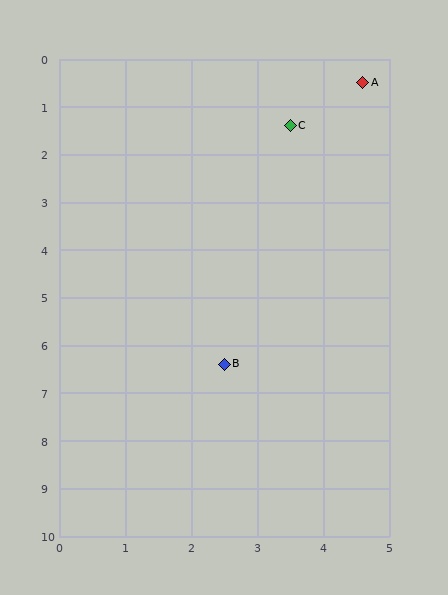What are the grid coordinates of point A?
Point A is at approximately (4.6, 0.5).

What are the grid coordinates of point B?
Point B is at approximately (2.5, 6.4).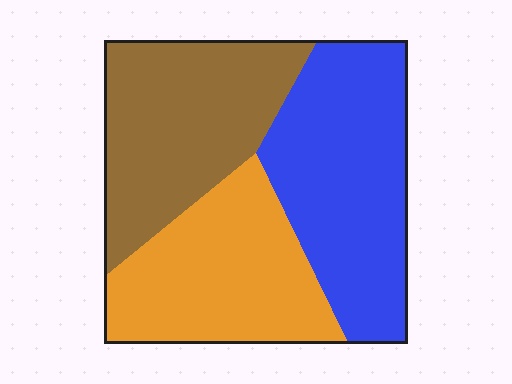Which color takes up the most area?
Blue, at roughly 35%.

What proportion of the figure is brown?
Brown takes up about one third (1/3) of the figure.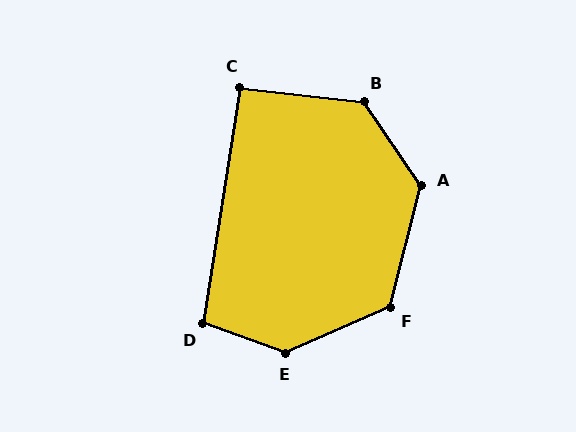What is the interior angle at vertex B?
Approximately 131 degrees (obtuse).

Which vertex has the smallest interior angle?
C, at approximately 92 degrees.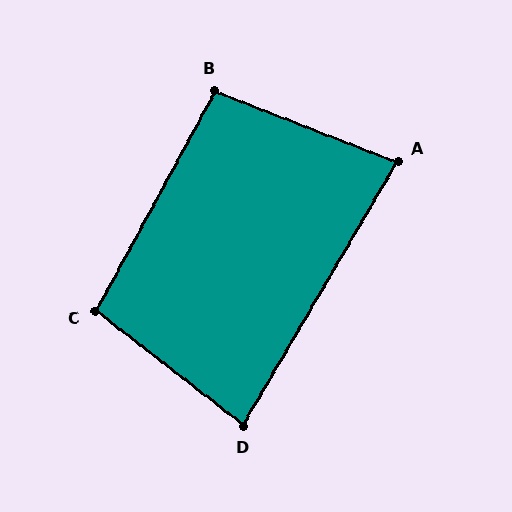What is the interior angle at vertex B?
Approximately 97 degrees (obtuse).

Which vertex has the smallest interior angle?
A, at approximately 81 degrees.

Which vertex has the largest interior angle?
C, at approximately 99 degrees.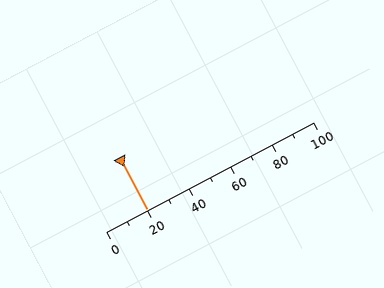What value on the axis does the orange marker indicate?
The marker indicates approximately 20.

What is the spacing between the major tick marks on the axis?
The major ticks are spaced 20 apart.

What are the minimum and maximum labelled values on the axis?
The axis runs from 0 to 100.